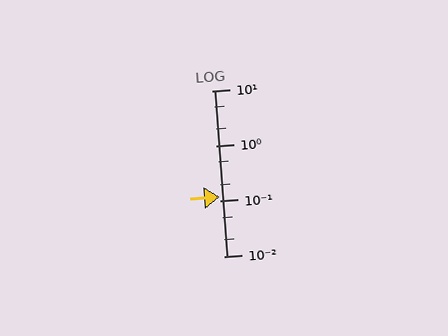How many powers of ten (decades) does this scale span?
The scale spans 3 decades, from 0.01 to 10.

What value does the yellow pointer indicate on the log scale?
The pointer indicates approximately 0.12.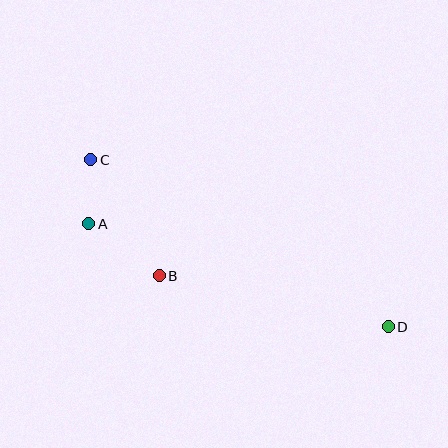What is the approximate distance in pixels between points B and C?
The distance between B and C is approximately 135 pixels.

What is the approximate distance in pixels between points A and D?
The distance between A and D is approximately 317 pixels.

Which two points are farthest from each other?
Points C and D are farthest from each other.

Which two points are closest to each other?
Points A and C are closest to each other.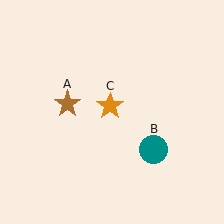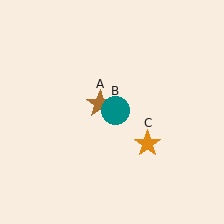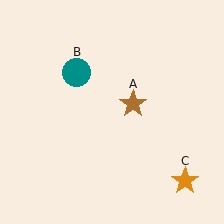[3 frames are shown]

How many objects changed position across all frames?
3 objects changed position: brown star (object A), teal circle (object B), orange star (object C).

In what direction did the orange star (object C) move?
The orange star (object C) moved down and to the right.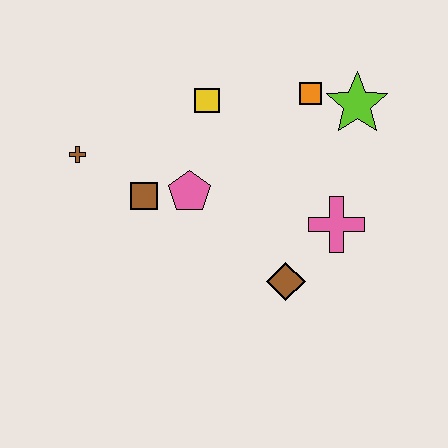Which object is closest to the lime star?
The orange square is closest to the lime star.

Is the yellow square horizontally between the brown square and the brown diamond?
Yes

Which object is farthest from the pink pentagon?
The lime star is farthest from the pink pentagon.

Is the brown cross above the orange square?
No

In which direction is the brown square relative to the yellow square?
The brown square is below the yellow square.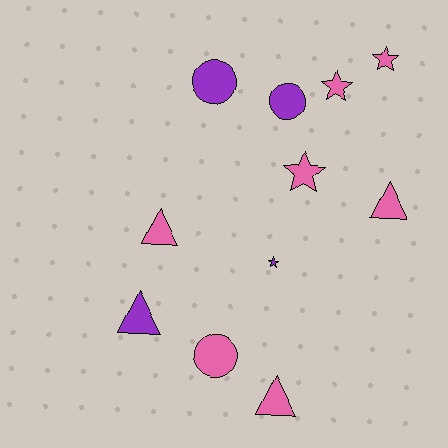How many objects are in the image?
There are 11 objects.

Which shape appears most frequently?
Triangle, with 4 objects.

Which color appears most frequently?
Pink, with 7 objects.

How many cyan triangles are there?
There are no cyan triangles.